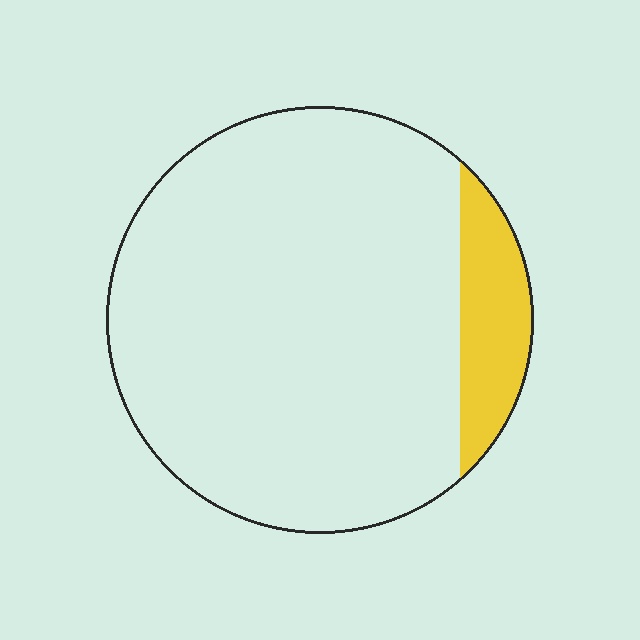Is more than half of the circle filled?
No.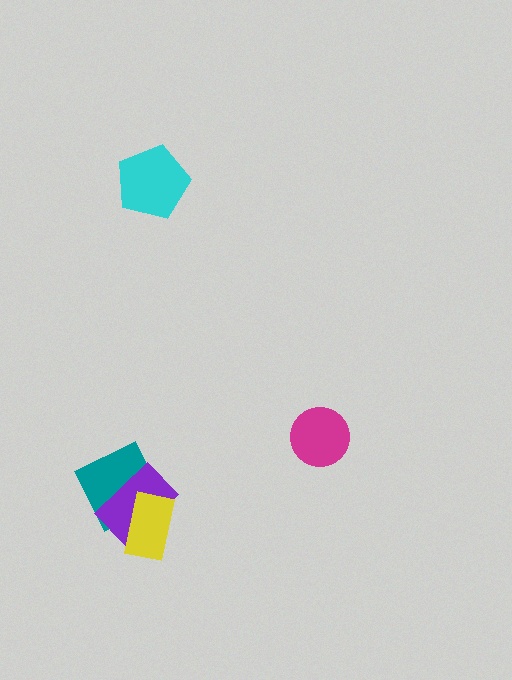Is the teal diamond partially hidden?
Yes, it is partially covered by another shape.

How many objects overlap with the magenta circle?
0 objects overlap with the magenta circle.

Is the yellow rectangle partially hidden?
No, no other shape covers it.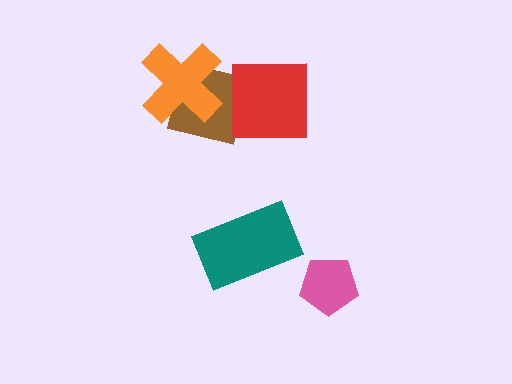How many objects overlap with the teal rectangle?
0 objects overlap with the teal rectangle.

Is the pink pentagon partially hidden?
No, no other shape covers it.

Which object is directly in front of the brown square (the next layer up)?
The red square is directly in front of the brown square.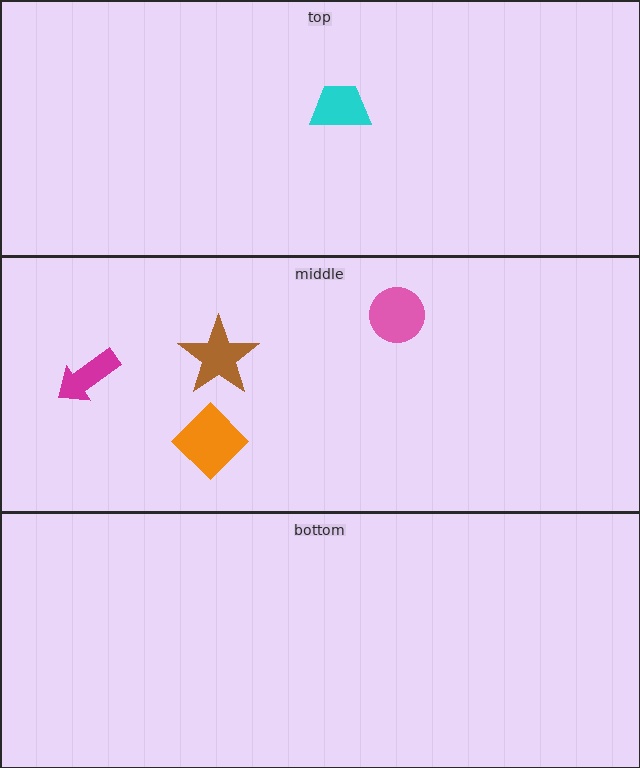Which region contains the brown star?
The middle region.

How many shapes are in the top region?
1.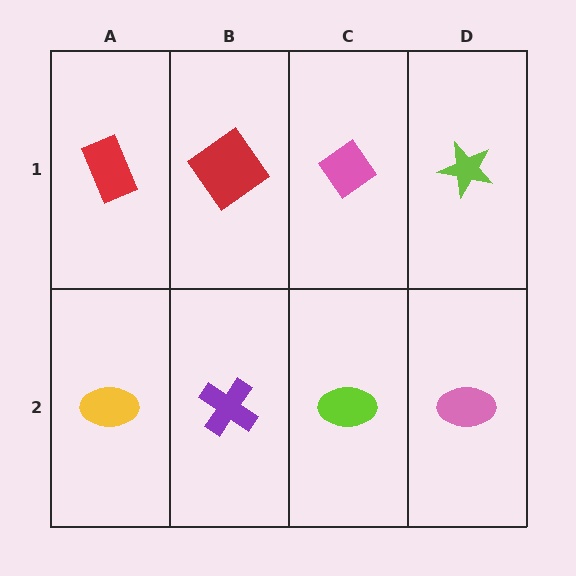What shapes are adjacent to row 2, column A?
A red rectangle (row 1, column A), a purple cross (row 2, column B).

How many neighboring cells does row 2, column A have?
2.